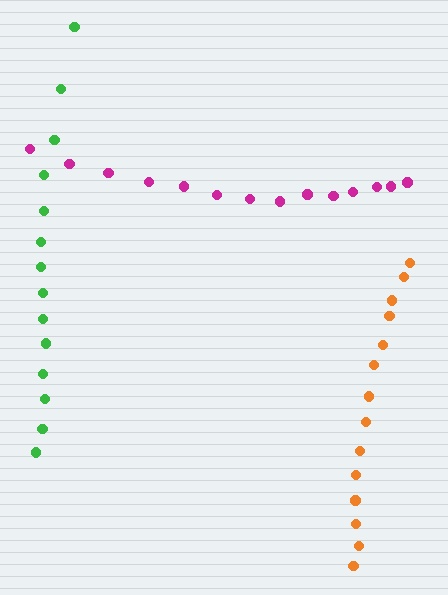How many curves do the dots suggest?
There are 3 distinct paths.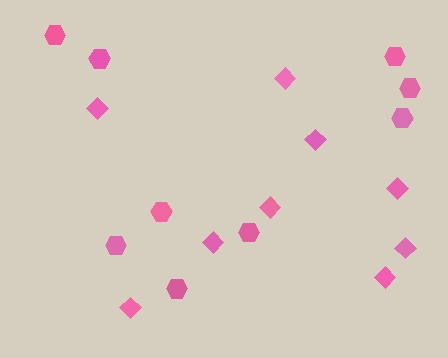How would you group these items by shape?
There are 2 groups: one group of hexagons (9) and one group of diamonds (9).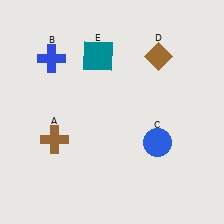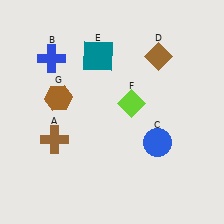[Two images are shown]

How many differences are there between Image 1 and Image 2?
There are 2 differences between the two images.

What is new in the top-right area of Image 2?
A lime diamond (F) was added in the top-right area of Image 2.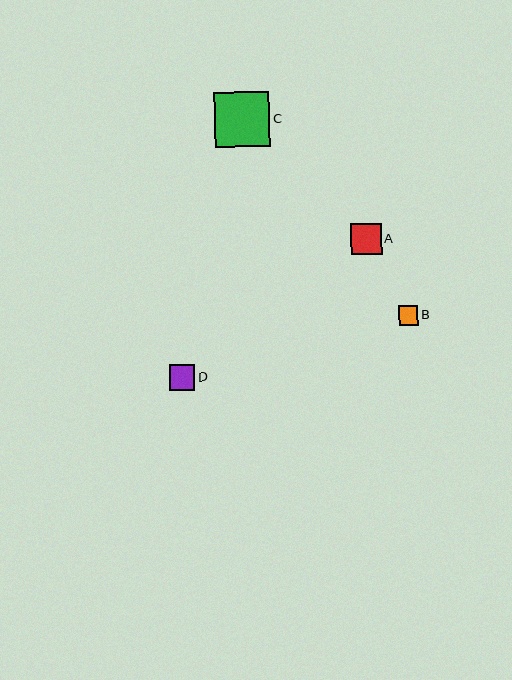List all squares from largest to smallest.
From largest to smallest: C, A, D, B.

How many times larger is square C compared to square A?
Square C is approximately 1.8 times the size of square A.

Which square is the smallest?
Square B is the smallest with a size of approximately 19 pixels.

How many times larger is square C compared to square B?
Square C is approximately 2.8 times the size of square B.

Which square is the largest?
Square C is the largest with a size of approximately 55 pixels.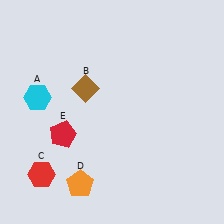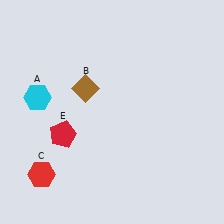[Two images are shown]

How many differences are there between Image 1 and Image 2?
There is 1 difference between the two images.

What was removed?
The orange pentagon (D) was removed in Image 2.